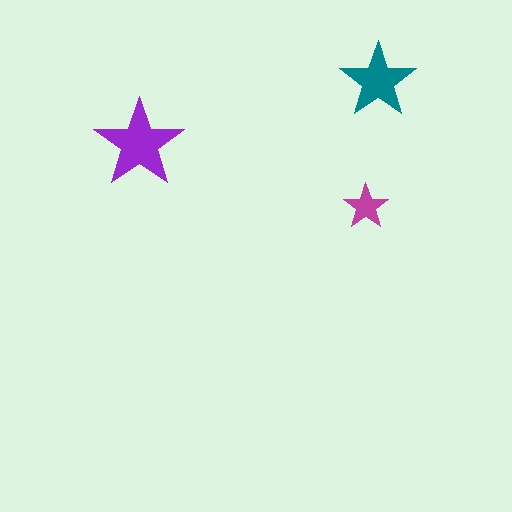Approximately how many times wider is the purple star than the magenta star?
About 2 times wider.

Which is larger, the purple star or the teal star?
The purple one.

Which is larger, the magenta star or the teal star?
The teal one.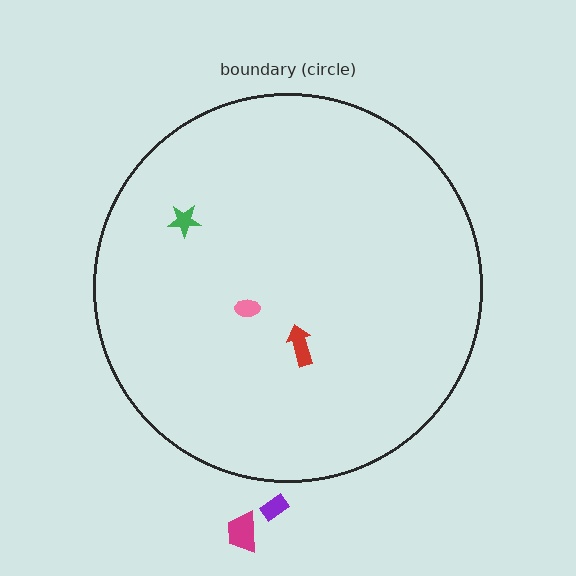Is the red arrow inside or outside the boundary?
Inside.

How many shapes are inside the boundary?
3 inside, 2 outside.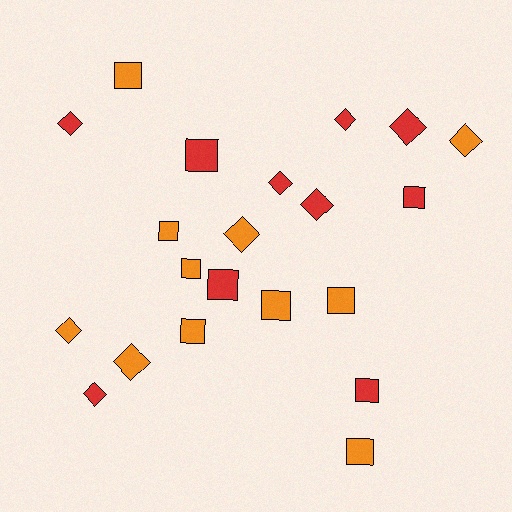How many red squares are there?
There are 4 red squares.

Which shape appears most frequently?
Square, with 11 objects.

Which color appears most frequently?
Orange, with 11 objects.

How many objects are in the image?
There are 21 objects.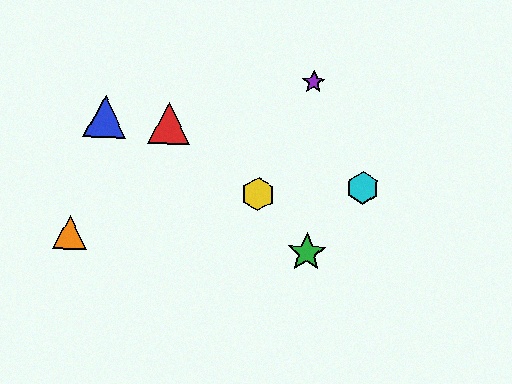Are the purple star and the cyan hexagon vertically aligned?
No, the purple star is at x≈313 and the cyan hexagon is at x≈362.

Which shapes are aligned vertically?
The green star, the purple star are aligned vertically.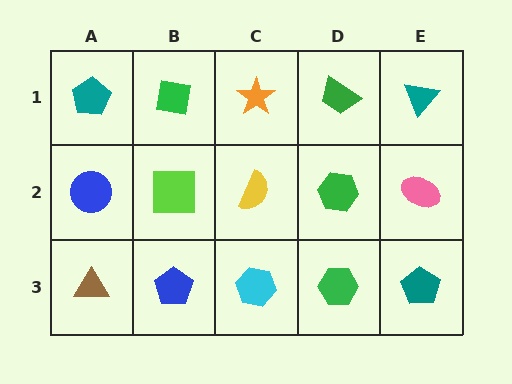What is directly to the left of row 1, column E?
A green trapezoid.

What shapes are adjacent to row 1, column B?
A lime square (row 2, column B), a teal pentagon (row 1, column A), an orange star (row 1, column C).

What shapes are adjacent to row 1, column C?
A yellow semicircle (row 2, column C), a green square (row 1, column B), a green trapezoid (row 1, column D).